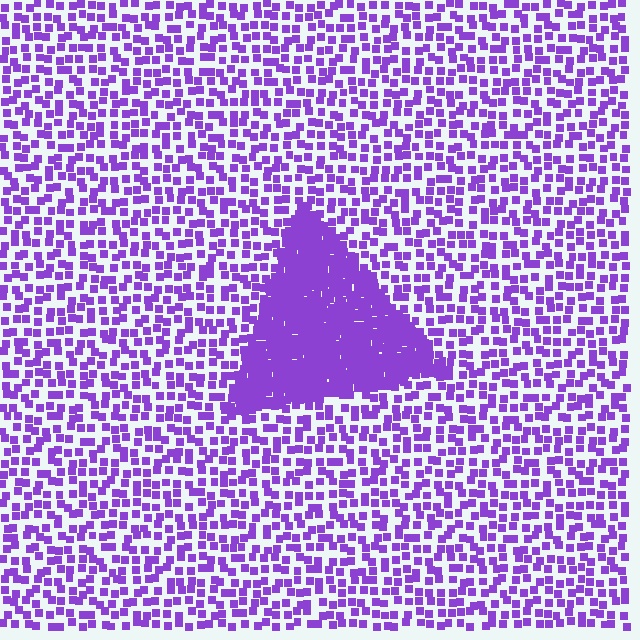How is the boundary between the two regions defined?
The boundary is defined by a change in element density (approximately 3.1x ratio). All elements are the same color, size, and shape.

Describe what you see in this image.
The image contains small purple elements arranged at two different densities. A triangle-shaped region is visible where the elements are more densely packed than the surrounding area.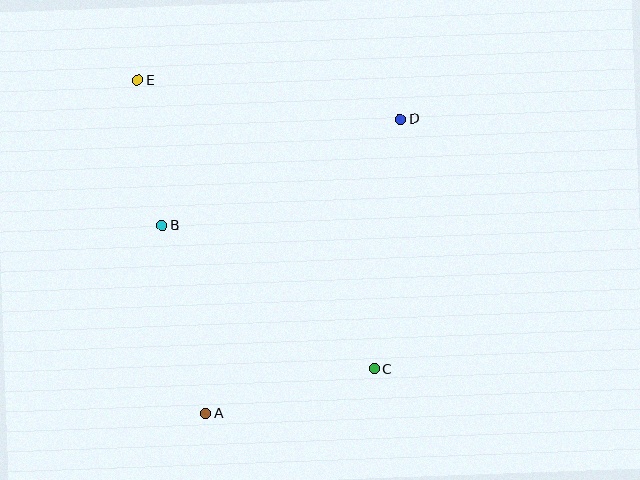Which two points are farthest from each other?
Points C and E are farthest from each other.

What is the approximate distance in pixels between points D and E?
The distance between D and E is approximately 266 pixels.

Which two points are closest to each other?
Points B and E are closest to each other.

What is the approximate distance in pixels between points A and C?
The distance between A and C is approximately 174 pixels.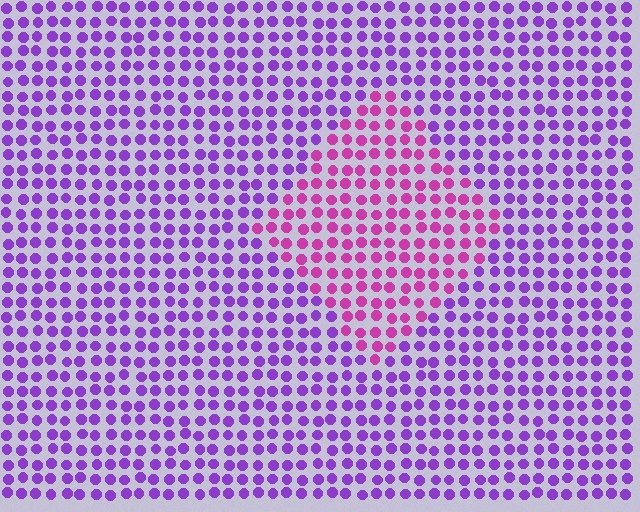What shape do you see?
I see a diamond.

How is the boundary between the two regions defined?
The boundary is defined purely by a slight shift in hue (about 39 degrees). Spacing, size, and orientation are identical on both sides.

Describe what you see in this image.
The image is filled with small purple elements in a uniform arrangement. A diamond-shaped region is visible where the elements are tinted to a slightly different hue, forming a subtle color boundary.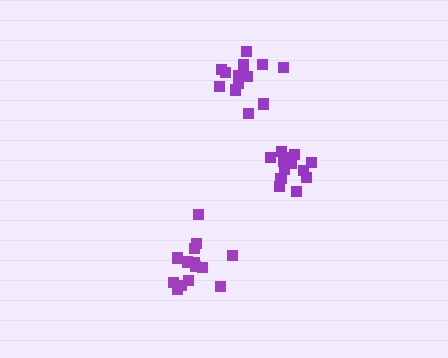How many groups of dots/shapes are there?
There are 3 groups.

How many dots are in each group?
Group 1: 13 dots, Group 2: 14 dots, Group 3: 15 dots (42 total).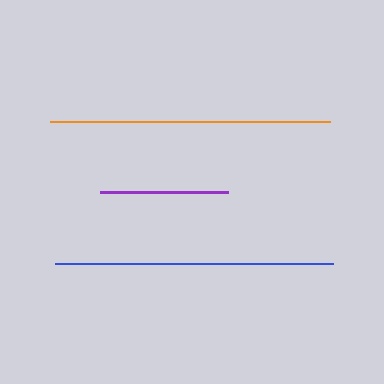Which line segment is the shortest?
The purple line is the shortest at approximately 129 pixels.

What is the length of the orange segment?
The orange segment is approximately 280 pixels long.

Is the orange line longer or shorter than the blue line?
The orange line is longer than the blue line.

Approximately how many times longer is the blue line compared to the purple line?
The blue line is approximately 2.2 times the length of the purple line.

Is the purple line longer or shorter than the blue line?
The blue line is longer than the purple line.